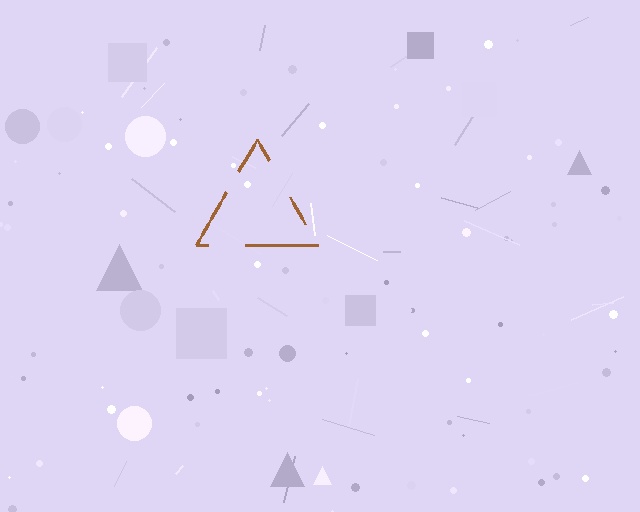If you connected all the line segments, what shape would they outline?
They would outline a triangle.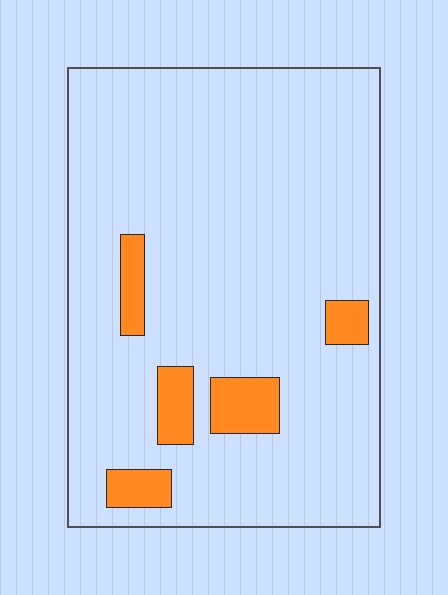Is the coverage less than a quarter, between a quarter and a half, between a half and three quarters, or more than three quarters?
Less than a quarter.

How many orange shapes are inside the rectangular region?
5.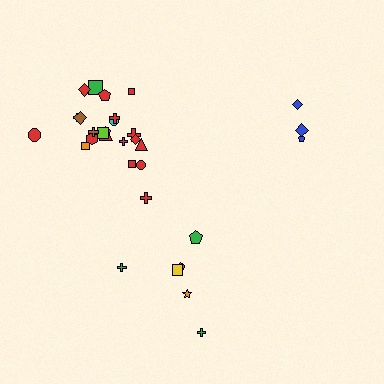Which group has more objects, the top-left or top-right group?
The top-left group.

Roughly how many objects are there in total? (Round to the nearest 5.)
Roughly 30 objects in total.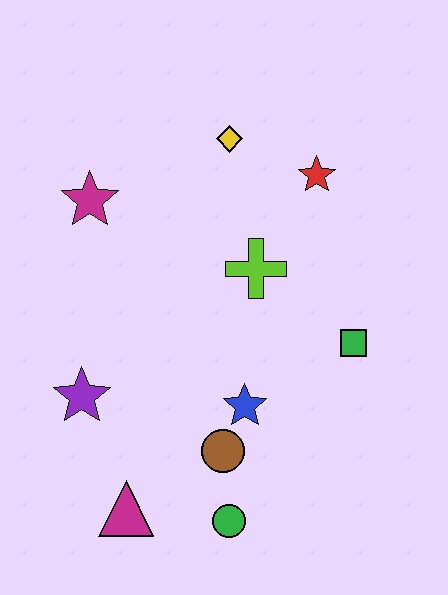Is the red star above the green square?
Yes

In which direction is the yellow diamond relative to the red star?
The yellow diamond is to the left of the red star.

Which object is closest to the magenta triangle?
The green circle is closest to the magenta triangle.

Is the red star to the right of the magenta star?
Yes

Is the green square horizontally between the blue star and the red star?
No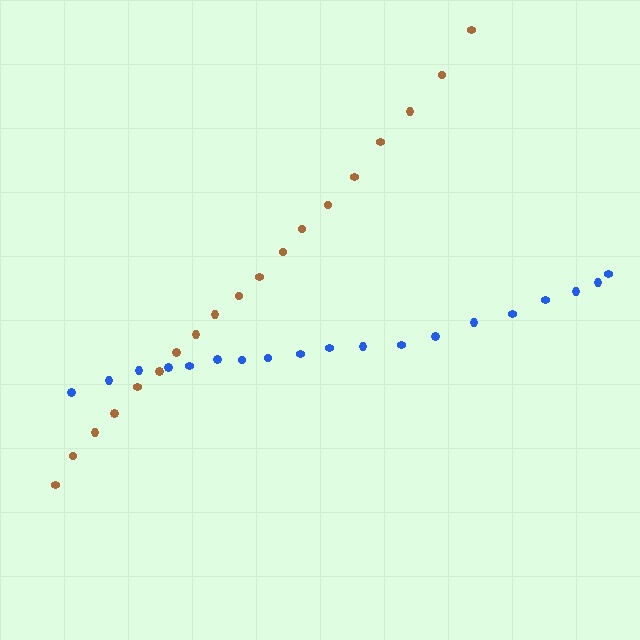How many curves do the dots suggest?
There are 2 distinct paths.